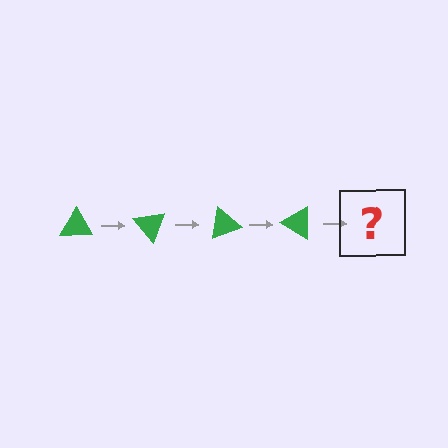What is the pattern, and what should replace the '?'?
The pattern is that the triangle rotates 50 degrees each step. The '?' should be a green triangle rotated 200 degrees.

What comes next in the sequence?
The next element should be a green triangle rotated 200 degrees.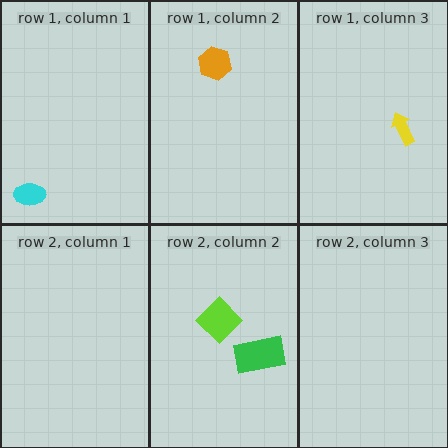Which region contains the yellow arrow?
The row 1, column 3 region.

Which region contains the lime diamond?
The row 2, column 2 region.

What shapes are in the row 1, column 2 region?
The orange hexagon.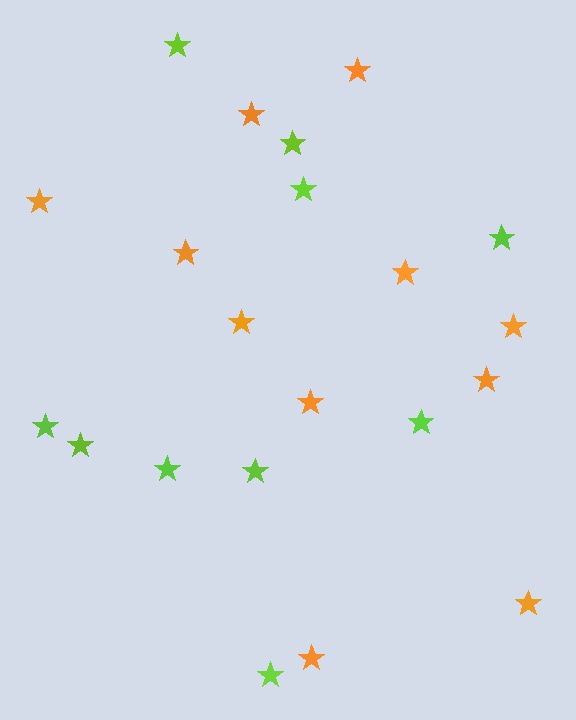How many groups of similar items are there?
There are 2 groups: one group of orange stars (11) and one group of lime stars (10).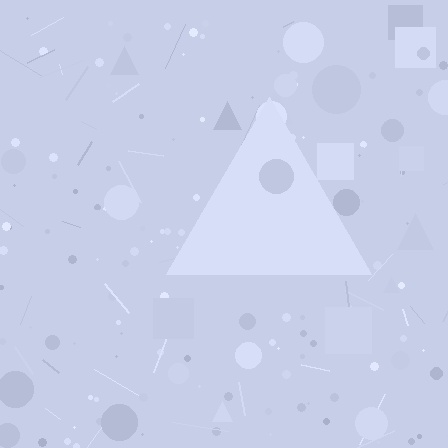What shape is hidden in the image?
A triangle is hidden in the image.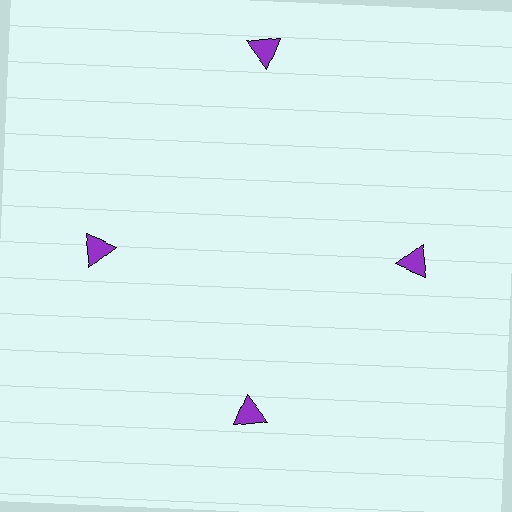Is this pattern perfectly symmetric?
No. The 4 purple triangles are arranged in a ring, but one element near the 12 o'clock position is pushed outward from the center, breaking the 4-fold rotational symmetry.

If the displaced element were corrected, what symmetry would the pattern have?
It would have 4-fold rotational symmetry — the pattern would map onto itself every 90 degrees.